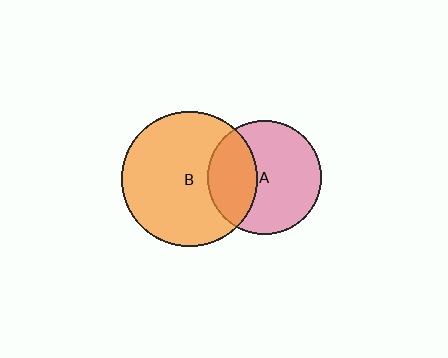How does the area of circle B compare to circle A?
Approximately 1.4 times.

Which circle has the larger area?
Circle B (orange).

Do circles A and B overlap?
Yes.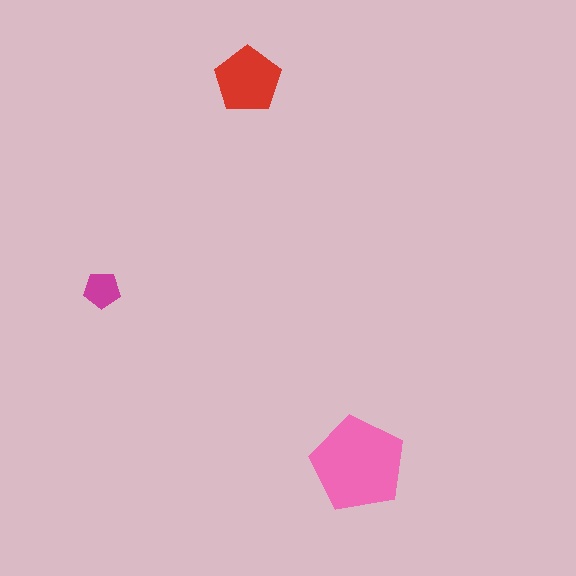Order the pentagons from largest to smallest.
the pink one, the red one, the magenta one.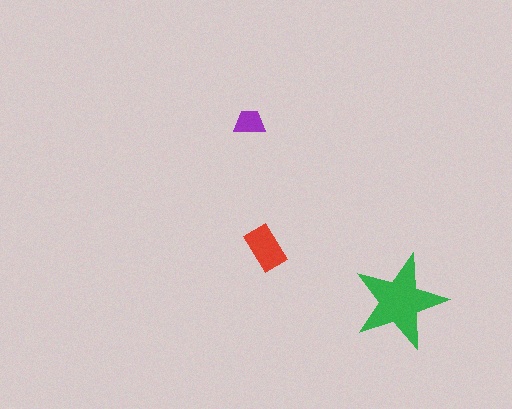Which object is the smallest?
The purple trapezoid.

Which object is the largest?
The green star.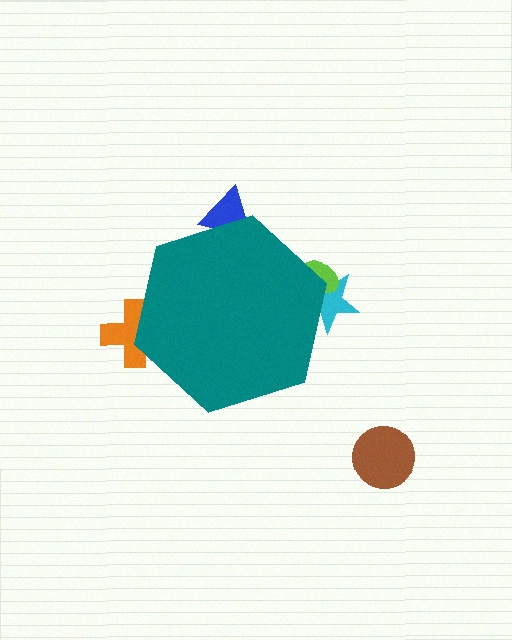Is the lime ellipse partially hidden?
Yes, the lime ellipse is partially hidden behind the teal hexagon.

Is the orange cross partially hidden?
Yes, the orange cross is partially hidden behind the teal hexagon.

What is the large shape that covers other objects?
A teal hexagon.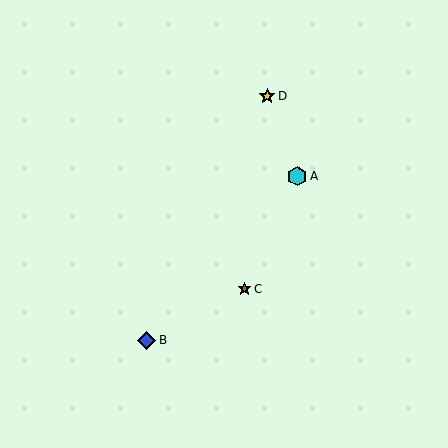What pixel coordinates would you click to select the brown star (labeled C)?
Click at (244, 289) to select the brown star C.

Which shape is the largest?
The cyan hexagon (labeled A) is the largest.